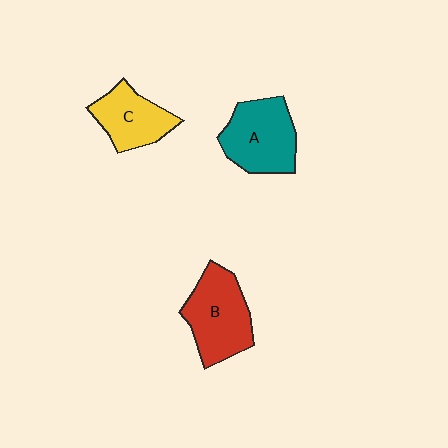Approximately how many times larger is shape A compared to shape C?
Approximately 1.3 times.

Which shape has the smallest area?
Shape C (yellow).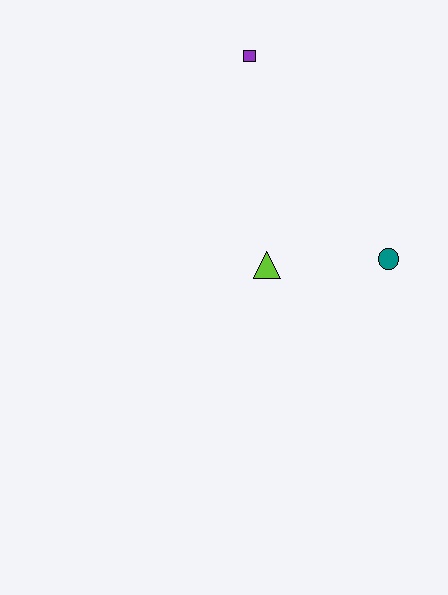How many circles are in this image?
There is 1 circle.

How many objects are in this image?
There are 3 objects.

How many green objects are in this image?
There are no green objects.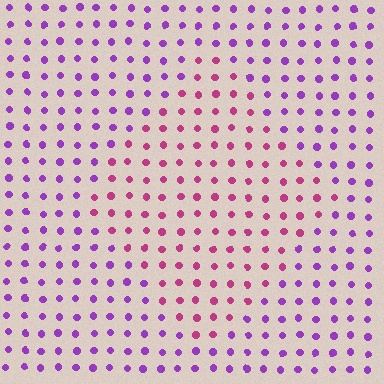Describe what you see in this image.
The image is filled with small purple elements in a uniform arrangement. A diamond-shaped region is visible where the elements are tinted to a slightly different hue, forming a subtle color boundary.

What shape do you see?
I see a diamond.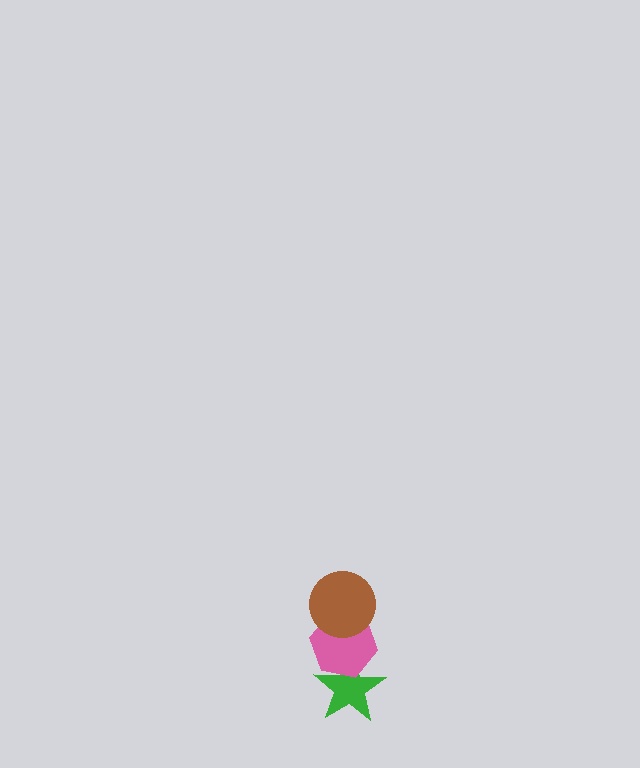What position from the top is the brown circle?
The brown circle is 1st from the top.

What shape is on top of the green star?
The pink hexagon is on top of the green star.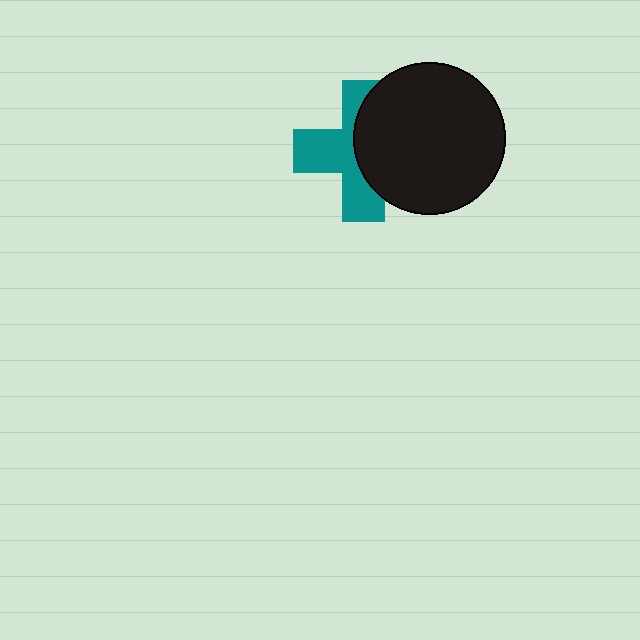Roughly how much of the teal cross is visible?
About half of it is visible (roughly 52%).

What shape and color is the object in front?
The object in front is a black circle.